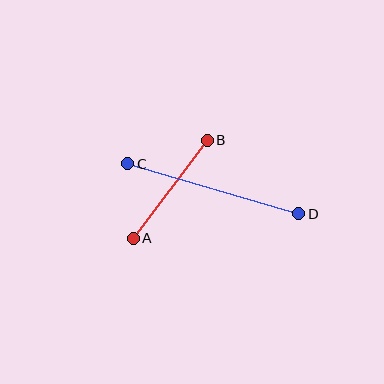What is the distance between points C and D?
The distance is approximately 178 pixels.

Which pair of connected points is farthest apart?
Points C and D are farthest apart.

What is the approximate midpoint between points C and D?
The midpoint is at approximately (213, 189) pixels.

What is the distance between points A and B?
The distance is approximately 123 pixels.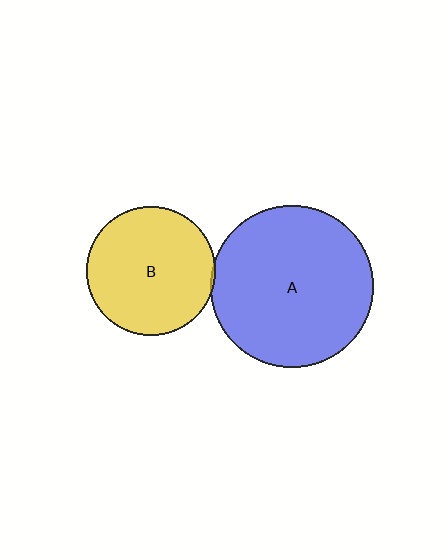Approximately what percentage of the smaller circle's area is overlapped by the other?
Approximately 5%.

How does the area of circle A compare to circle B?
Approximately 1.6 times.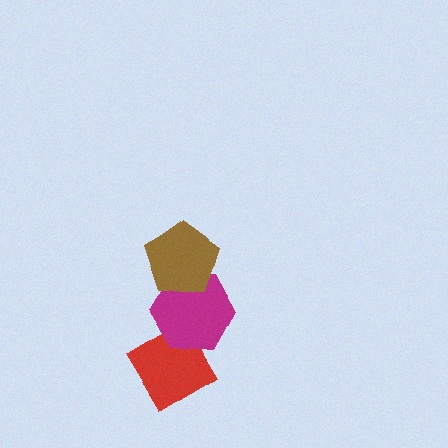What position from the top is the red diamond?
The red diamond is 3rd from the top.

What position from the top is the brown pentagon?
The brown pentagon is 1st from the top.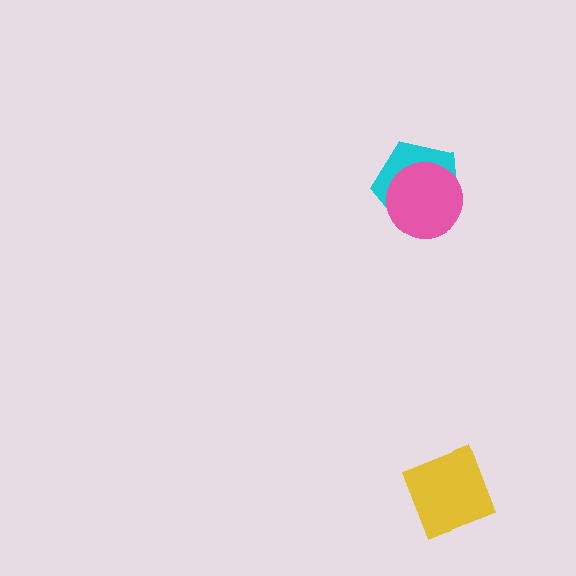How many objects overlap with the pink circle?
1 object overlaps with the pink circle.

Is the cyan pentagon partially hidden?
Yes, it is partially covered by another shape.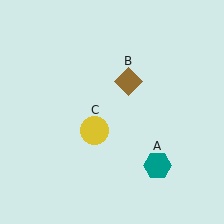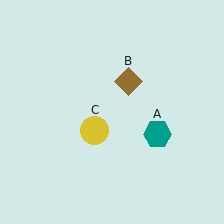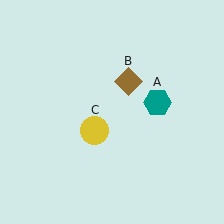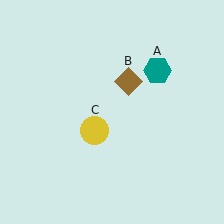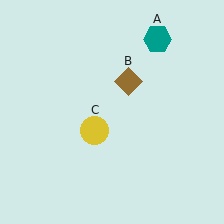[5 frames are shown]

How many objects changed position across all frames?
1 object changed position: teal hexagon (object A).